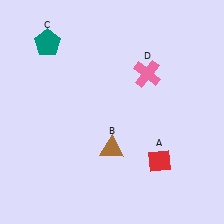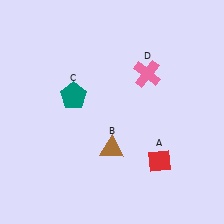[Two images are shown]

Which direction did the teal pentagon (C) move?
The teal pentagon (C) moved down.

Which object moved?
The teal pentagon (C) moved down.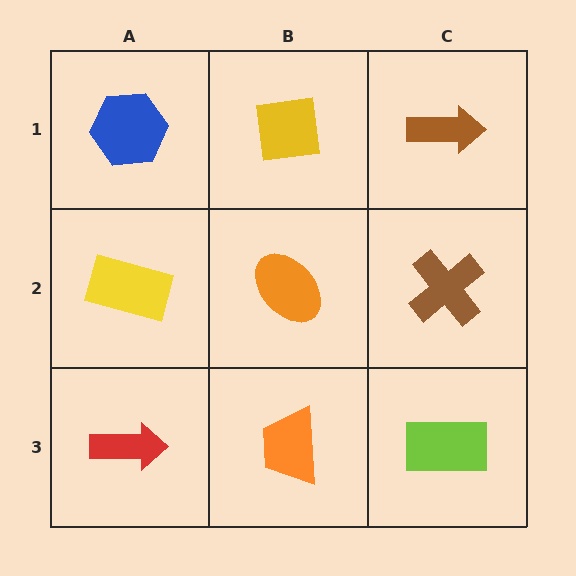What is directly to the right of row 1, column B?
A brown arrow.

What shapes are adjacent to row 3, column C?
A brown cross (row 2, column C), an orange trapezoid (row 3, column B).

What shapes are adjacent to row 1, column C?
A brown cross (row 2, column C), a yellow square (row 1, column B).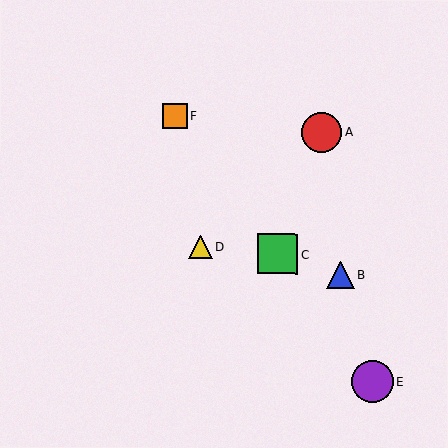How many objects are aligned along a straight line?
3 objects (C, E, F) are aligned along a straight line.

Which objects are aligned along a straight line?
Objects C, E, F are aligned along a straight line.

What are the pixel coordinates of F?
Object F is at (175, 116).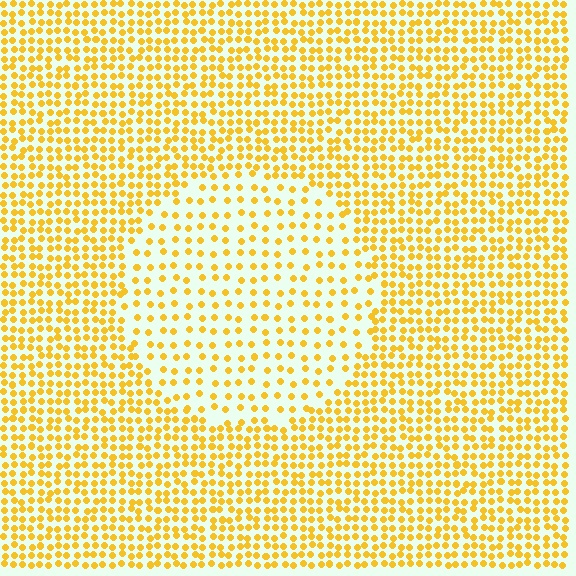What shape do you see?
I see a circle.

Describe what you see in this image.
The image contains small yellow elements arranged at two different densities. A circle-shaped region is visible where the elements are less densely packed than the surrounding area.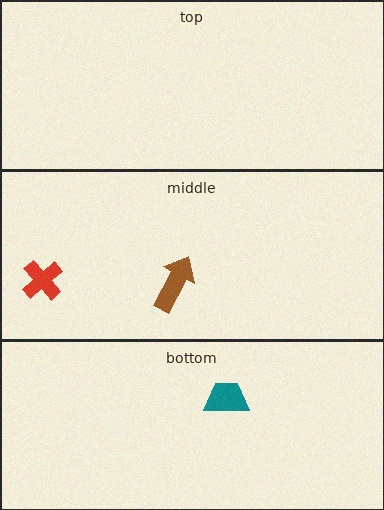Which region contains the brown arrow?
The middle region.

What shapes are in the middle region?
The red cross, the brown arrow.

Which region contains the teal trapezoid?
The bottom region.